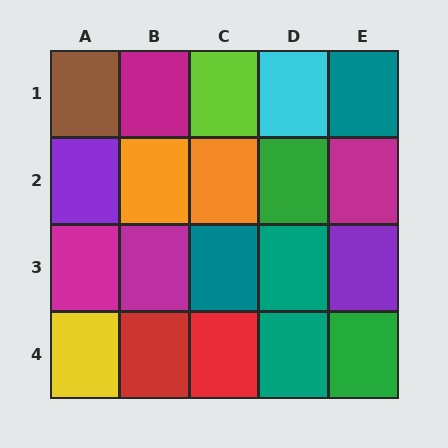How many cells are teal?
4 cells are teal.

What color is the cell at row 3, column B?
Magenta.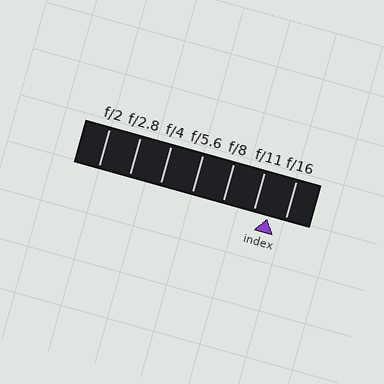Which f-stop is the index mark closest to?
The index mark is closest to f/11.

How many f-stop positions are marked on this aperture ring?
There are 7 f-stop positions marked.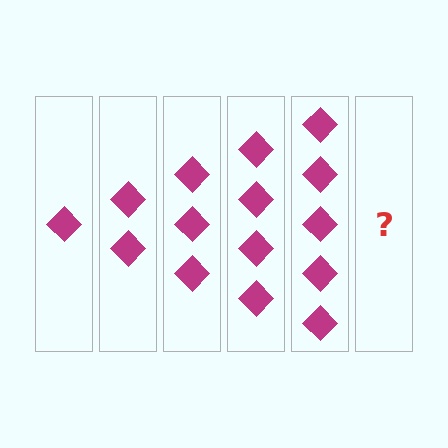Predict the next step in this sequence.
The next step is 6 diamonds.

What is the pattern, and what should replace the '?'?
The pattern is that each step adds one more diamond. The '?' should be 6 diamonds.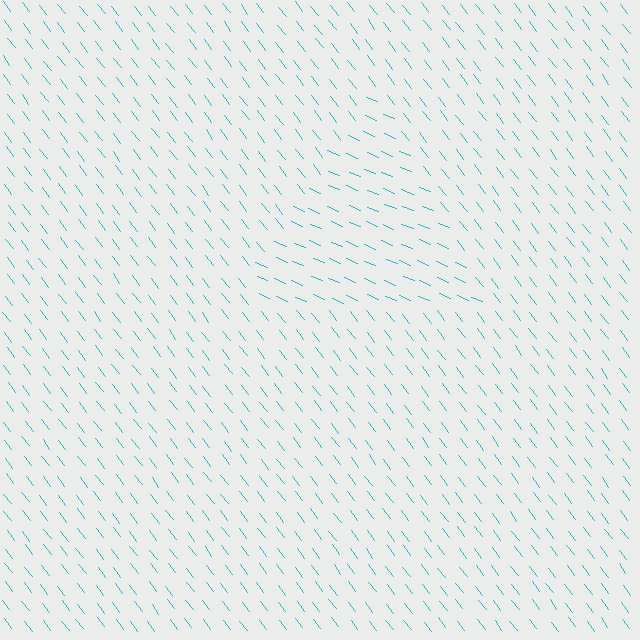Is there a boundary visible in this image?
Yes, there is a texture boundary formed by a change in line orientation.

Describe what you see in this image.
The image is filled with small cyan line segments. A triangle region in the image has lines oriented differently from the surrounding lines, creating a visible texture boundary.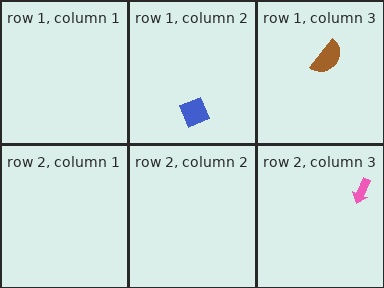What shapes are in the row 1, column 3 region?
The brown semicircle.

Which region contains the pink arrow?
The row 2, column 3 region.